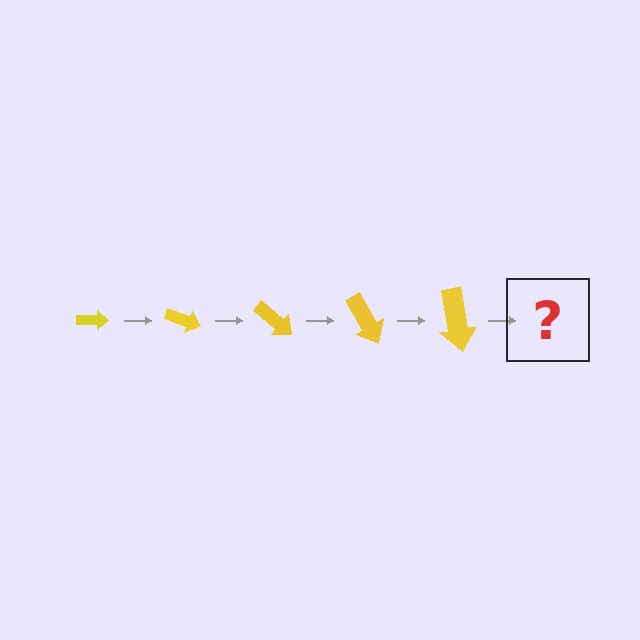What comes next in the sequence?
The next element should be an arrow, larger than the previous one and rotated 100 degrees from the start.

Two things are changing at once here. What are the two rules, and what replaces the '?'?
The two rules are that the arrow grows larger each step and it rotates 20 degrees each step. The '?' should be an arrow, larger than the previous one and rotated 100 degrees from the start.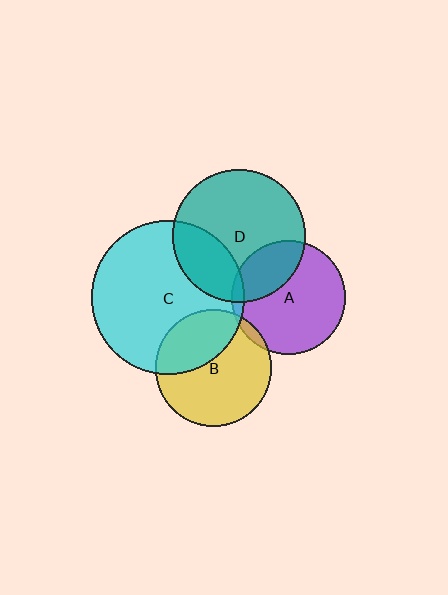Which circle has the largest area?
Circle C (cyan).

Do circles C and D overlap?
Yes.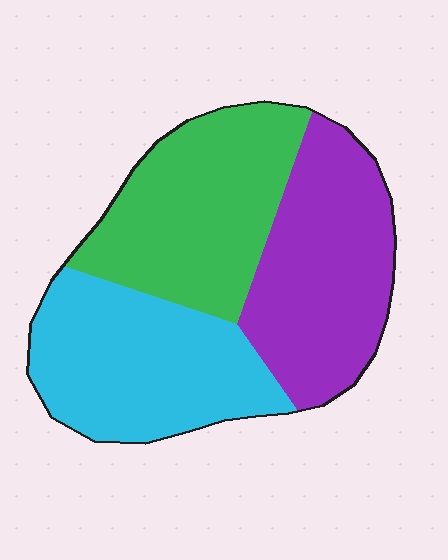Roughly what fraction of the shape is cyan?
Cyan takes up about one third (1/3) of the shape.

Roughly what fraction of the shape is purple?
Purple covers roughly 35% of the shape.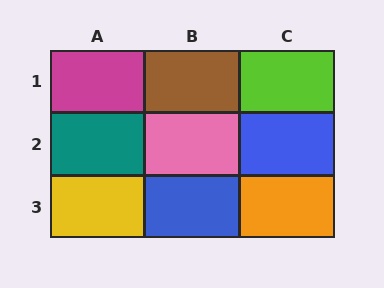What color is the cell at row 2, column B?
Pink.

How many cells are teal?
1 cell is teal.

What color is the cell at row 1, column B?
Brown.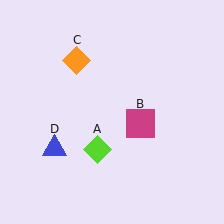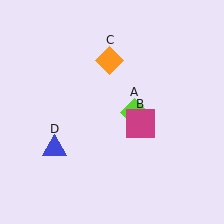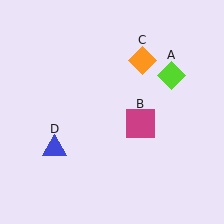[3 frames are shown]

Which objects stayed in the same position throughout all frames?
Magenta square (object B) and blue triangle (object D) remained stationary.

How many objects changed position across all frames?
2 objects changed position: lime diamond (object A), orange diamond (object C).